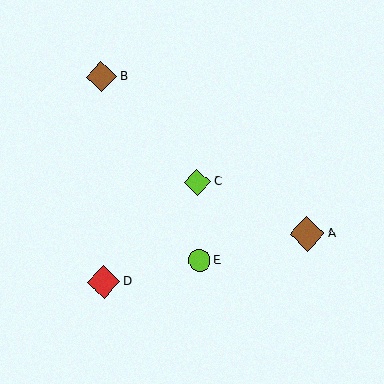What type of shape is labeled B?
Shape B is a brown diamond.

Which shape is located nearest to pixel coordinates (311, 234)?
The brown diamond (labeled A) at (307, 234) is nearest to that location.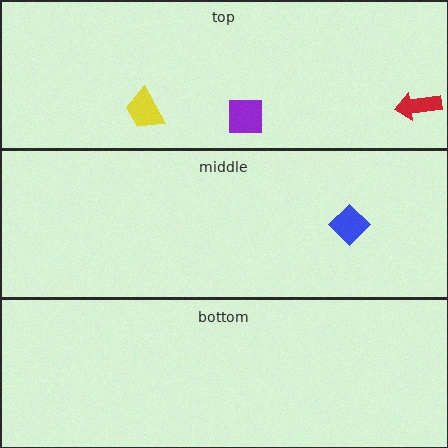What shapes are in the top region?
The red arrow, the purple square, the yellow trapezoid.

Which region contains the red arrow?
The top region.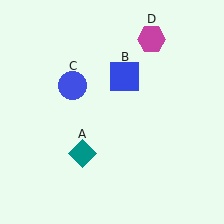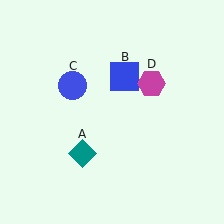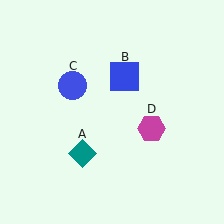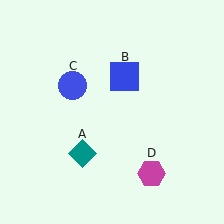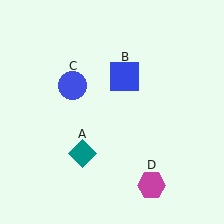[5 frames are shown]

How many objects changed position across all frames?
1 object changed position: magenta hexagon (object D).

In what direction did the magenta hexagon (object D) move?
The magenta hexagon (object D) moved down.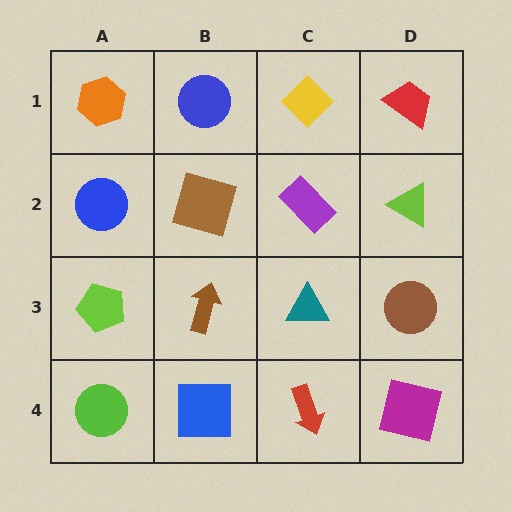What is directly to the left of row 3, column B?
A lime pentagon.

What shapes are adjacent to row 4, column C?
A teal triangle (row 3, column C), a blue square (row 4, column B), a magenta square (row 4, column D).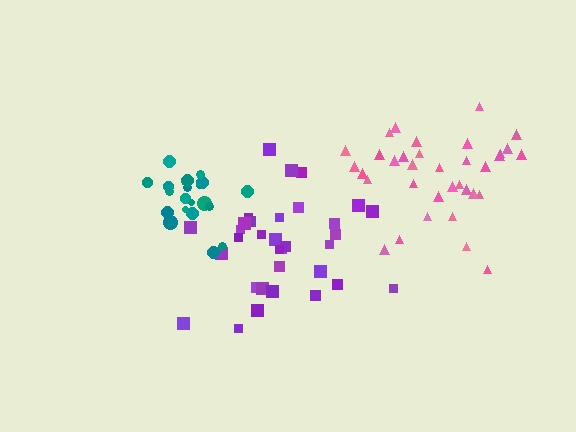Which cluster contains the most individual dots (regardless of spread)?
Pink (35).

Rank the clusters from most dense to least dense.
teal, purple, pink.